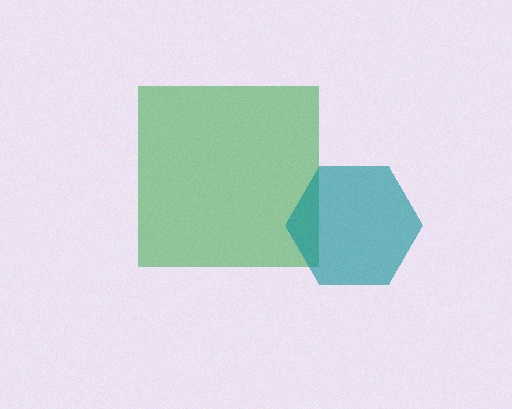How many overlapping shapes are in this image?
There are 2 overlapping shapes in the image.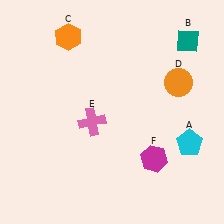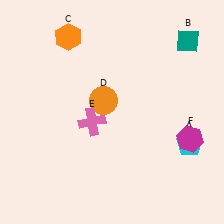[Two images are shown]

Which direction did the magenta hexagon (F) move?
The magenta hexagon (F) moved right.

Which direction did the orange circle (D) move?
The orange circle (D) moved left.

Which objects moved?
The objects that moved are: the orange circle (D), the magenta hexagon (F).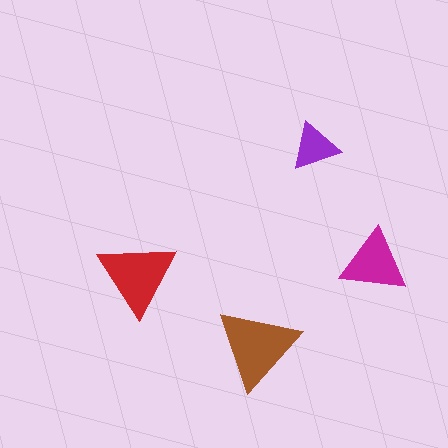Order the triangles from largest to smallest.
the brown one, the red one, the magenta one, the purple one.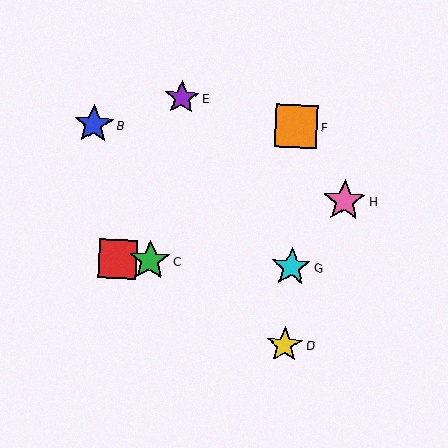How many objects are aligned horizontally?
3 objects (A, C, G) are aligned horizontally.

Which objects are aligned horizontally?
Objects A, C, G are aligned horizontally.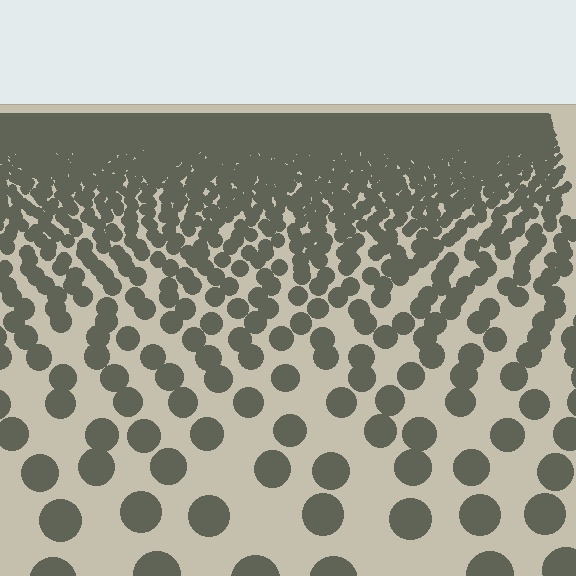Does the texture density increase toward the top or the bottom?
Density increases toward the top.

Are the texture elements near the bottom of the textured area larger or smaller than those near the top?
Larger. Near the bottom, elements are closer to the viewer and appear at a bigger on-screen size.